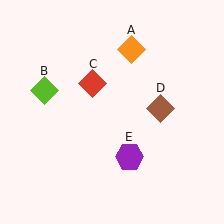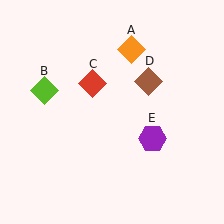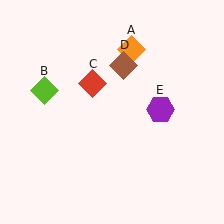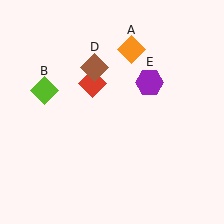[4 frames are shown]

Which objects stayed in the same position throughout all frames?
Orange diamond (object A) and lime diamond (object B) and red diamond (object C) remained stationary.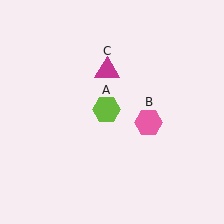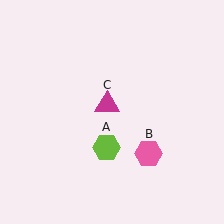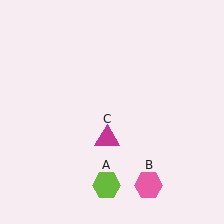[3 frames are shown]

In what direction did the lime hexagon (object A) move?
The lime hexagon (object A) moved down.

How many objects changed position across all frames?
3 objects changed position: lime hexagon (object A), pink hexagon (object B), magenta triangle (object C).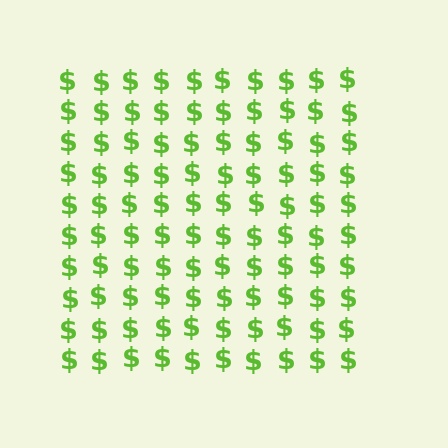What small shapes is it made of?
It is made of small dollar signs.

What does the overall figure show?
The overall figure shows a square.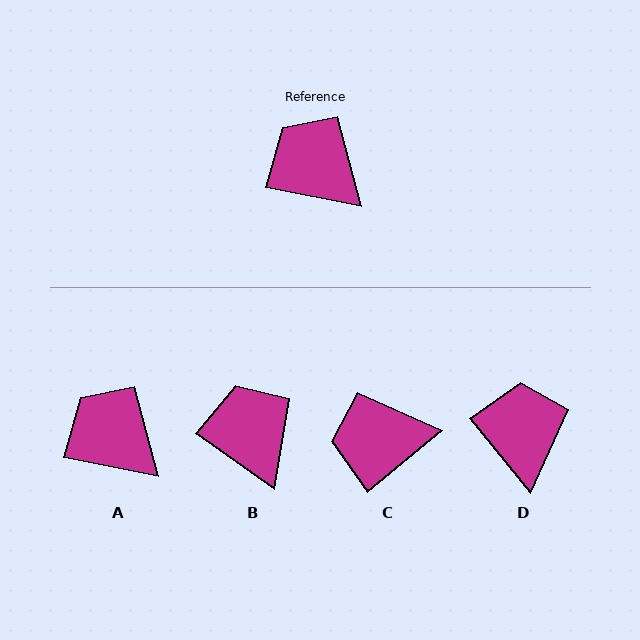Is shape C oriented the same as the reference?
No, it is off by about 51 degrees.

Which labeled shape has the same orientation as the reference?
A.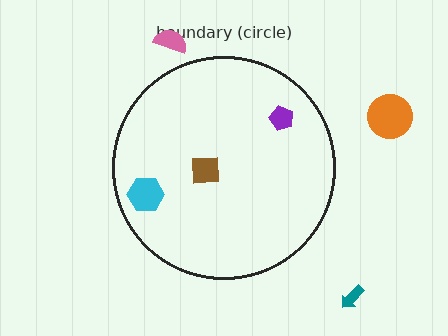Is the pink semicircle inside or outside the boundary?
Outside.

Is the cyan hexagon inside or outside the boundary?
Inside.